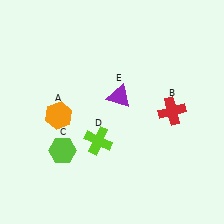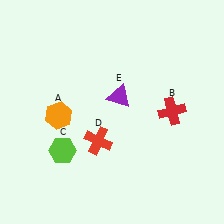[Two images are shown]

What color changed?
The cross (D) changed from lime in Image 1 to red in Image 2.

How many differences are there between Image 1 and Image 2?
There is 1 difference between the two images.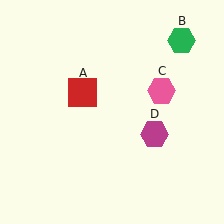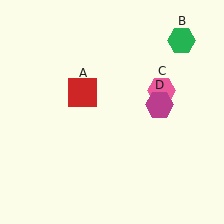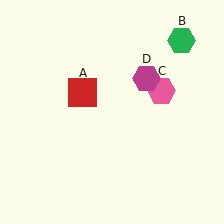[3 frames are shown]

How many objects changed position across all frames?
1 object changed position: magenta hexagon (object D).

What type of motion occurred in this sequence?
The magenta hexagon (object D) rotated counterclockwise around the center of the scene.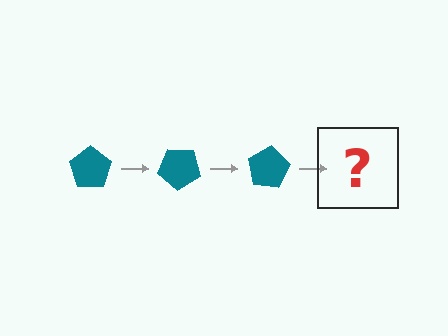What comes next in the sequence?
The next element should be a teal pentagon rotated 120 degrees.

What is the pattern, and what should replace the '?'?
The pattern is that the pentagon rotates 40 degrees each step. The '?' should be a teal pentagon rotated 120 degrees.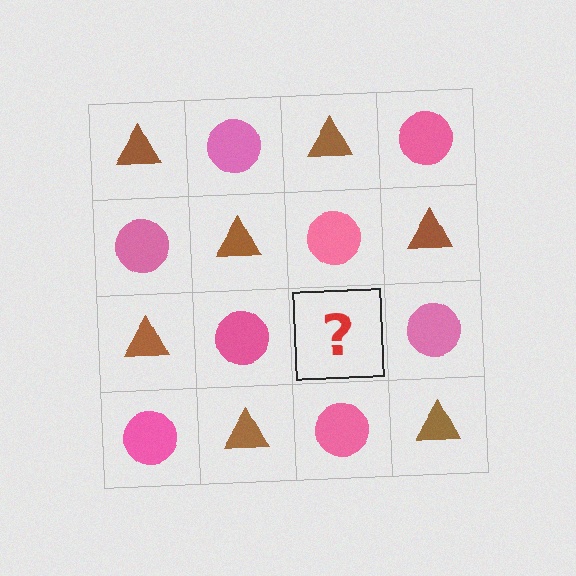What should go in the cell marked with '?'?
The missing cell should contain a brown triangle.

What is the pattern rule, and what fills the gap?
The rule is that it alternates brown triangle and pink circle in a checkerboard pattern. The gap should be filled with a brown triangle.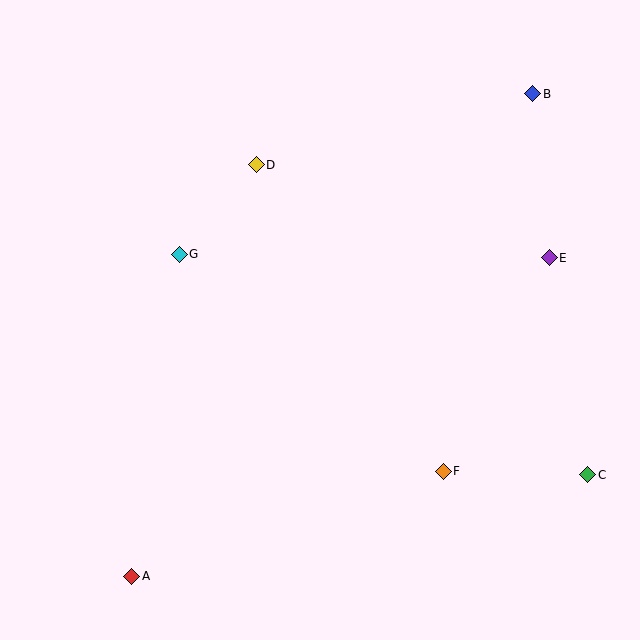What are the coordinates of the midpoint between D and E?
The midpoint between D and E is at (403, 211).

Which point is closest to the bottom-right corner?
Point C is closest to the bottom-right corner.